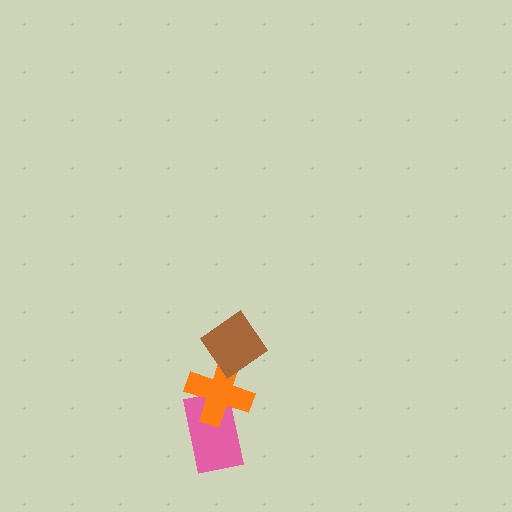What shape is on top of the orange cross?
The brown diamond is on top of the orange cross.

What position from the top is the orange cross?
The orange cross is 2nd from the top.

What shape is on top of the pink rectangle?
The orange cross is on top of the pink rectangle.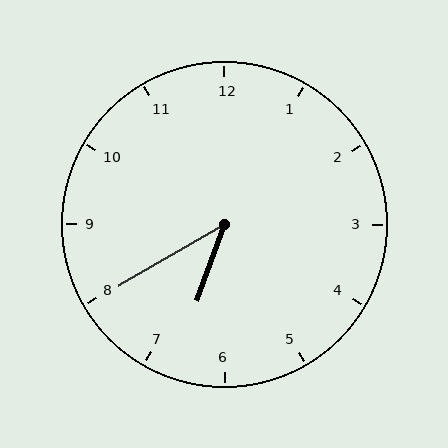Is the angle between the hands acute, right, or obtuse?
It is acute.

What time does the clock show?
6:40.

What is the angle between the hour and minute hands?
Approximately 40 degrees.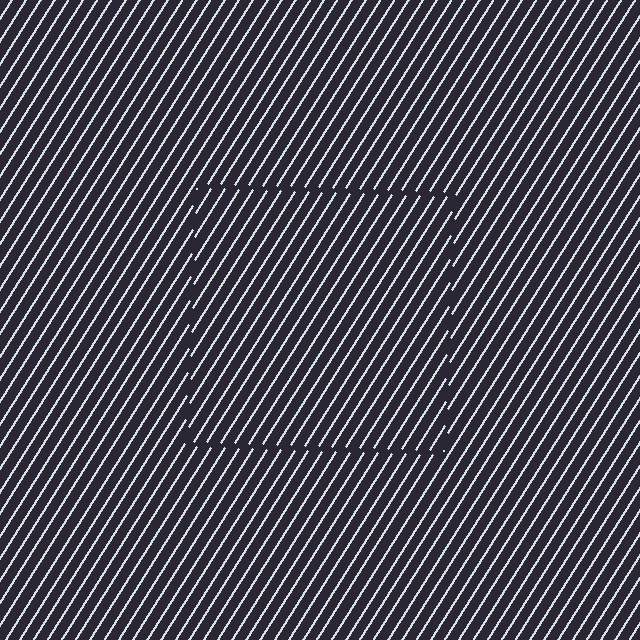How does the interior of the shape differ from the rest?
The interior of the shape contains the same grating, shifted by half a period — the contour is defined by the phase discontinuity where line-ends from the inner and outer gratings abut.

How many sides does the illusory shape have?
4 sides — the line-ends trace a square.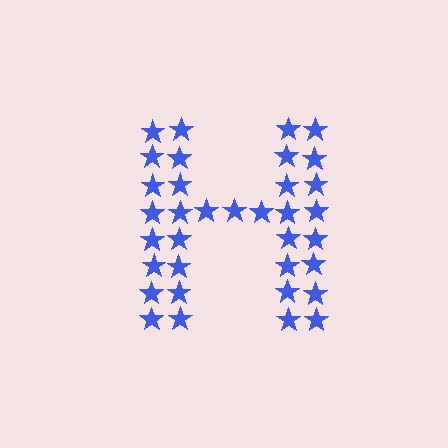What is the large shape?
The large shape is the letter H.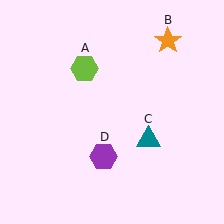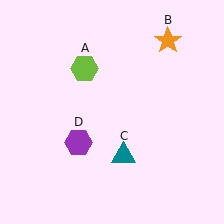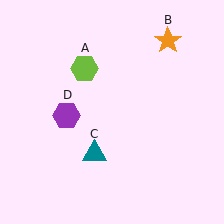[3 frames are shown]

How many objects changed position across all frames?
2 objects changed position: teal triangle (object C), purple hexagon (object D).